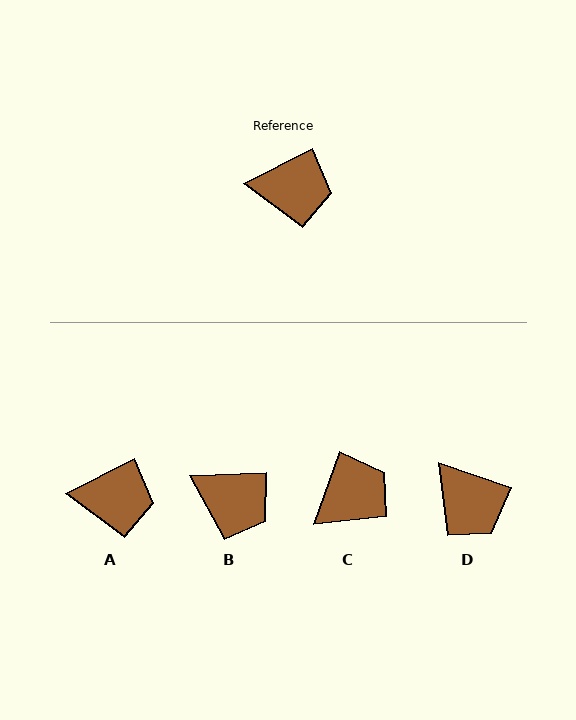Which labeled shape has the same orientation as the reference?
A.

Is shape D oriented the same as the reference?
No, it is off by about 46 degrees.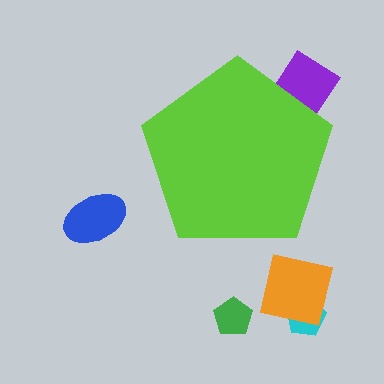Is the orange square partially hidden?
No, the orange square is fully visible.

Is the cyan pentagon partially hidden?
No, the cyan pentagon is fully visible.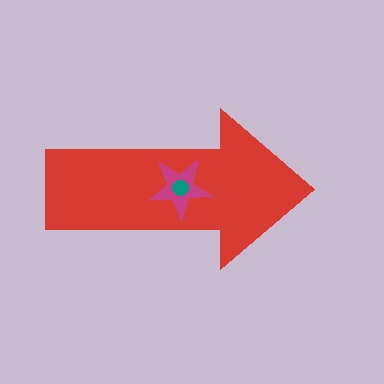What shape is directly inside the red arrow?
The magenta star.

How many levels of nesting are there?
3.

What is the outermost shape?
The red arrow.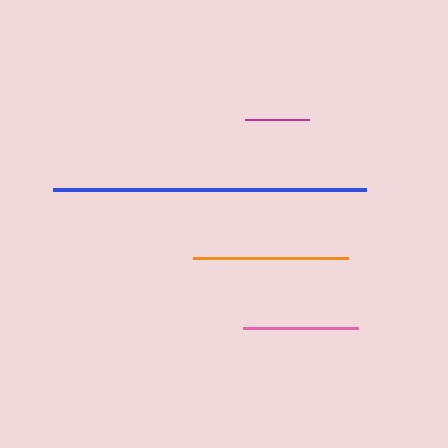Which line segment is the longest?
The blue line is the longest at approximately 313 pixels.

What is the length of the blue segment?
The blue segment is approximately 313 pixels long.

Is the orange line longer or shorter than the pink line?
The orange line is longer than the pink line.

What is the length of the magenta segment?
The magenta segment is approximately 64 pixels long.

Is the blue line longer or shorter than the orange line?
The blue line is longer than the orange line.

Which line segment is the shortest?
The magenta line is the shortest at approximately 64 pixels.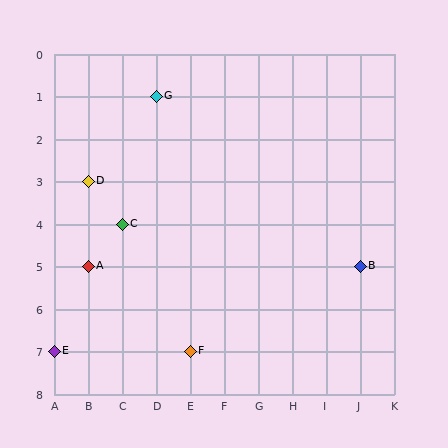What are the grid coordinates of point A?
Point A is at grid coordinates (B, 5).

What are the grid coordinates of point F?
Point F is at grid coordinates (E, 7).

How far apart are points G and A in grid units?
Points G and A are 2 columns and 4 rows apart (about 4.5 grid units diagonally).